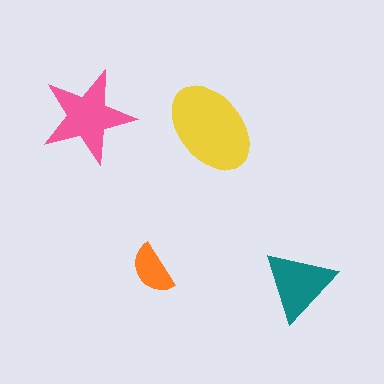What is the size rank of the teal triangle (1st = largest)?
3rd.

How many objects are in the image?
There are 4 objects in the image.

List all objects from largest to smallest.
The yellow ellipse, the pink star, the teal triangle, the orange semicircle.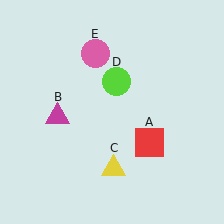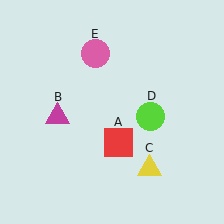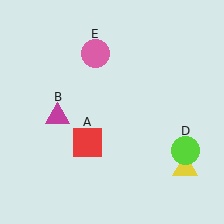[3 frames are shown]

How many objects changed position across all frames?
3 objects changed position: red square (object A), yellow triangle (object C), lime circle (object D).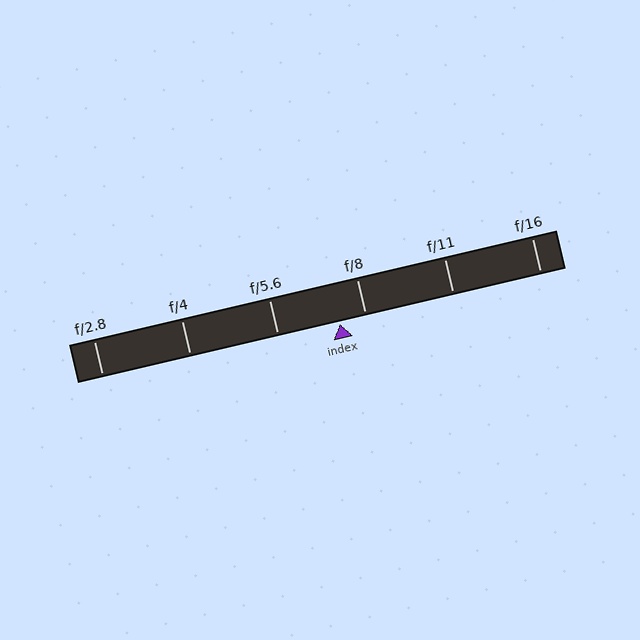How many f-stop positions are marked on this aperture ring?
There are 6 f-stop positions marked.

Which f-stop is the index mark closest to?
The index mark is closest to f/8.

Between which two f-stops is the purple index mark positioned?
The index mark is between f/5.6 and f/8.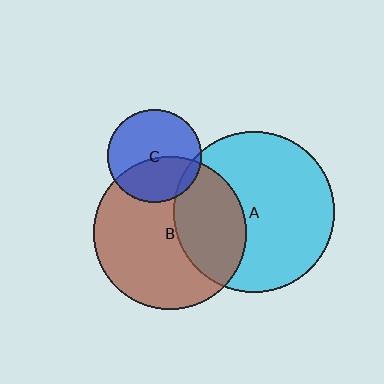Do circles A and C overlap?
Yes.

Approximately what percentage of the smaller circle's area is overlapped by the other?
Approximately 5%.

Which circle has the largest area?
Circle A (cyan).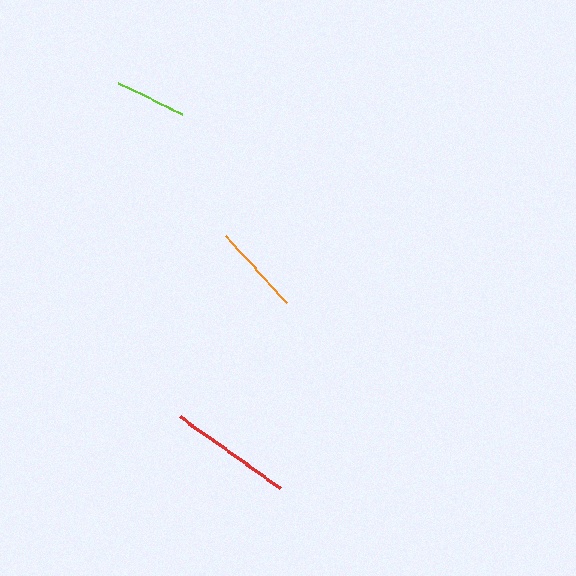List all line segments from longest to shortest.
From longest to shortest: red, orange, lime.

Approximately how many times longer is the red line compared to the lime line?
The red line is approximately 1.7 times the length of the lime line.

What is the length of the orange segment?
The orange segment is approximately 90 pixels long.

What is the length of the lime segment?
The lime segment is approximately 72 pixels long.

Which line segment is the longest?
The red line is the longest at approximately 123 pixels.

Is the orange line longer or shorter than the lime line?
The orange line is longer than the lime line.